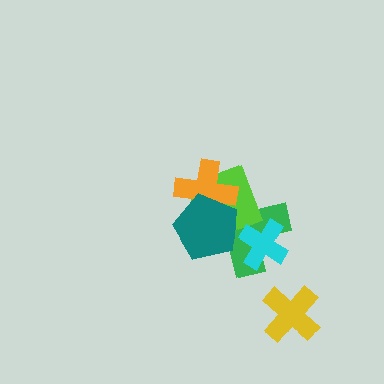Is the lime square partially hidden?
Yes, it is partially covered by another shape.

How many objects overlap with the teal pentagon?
3 objects overlap with the teal pentagon.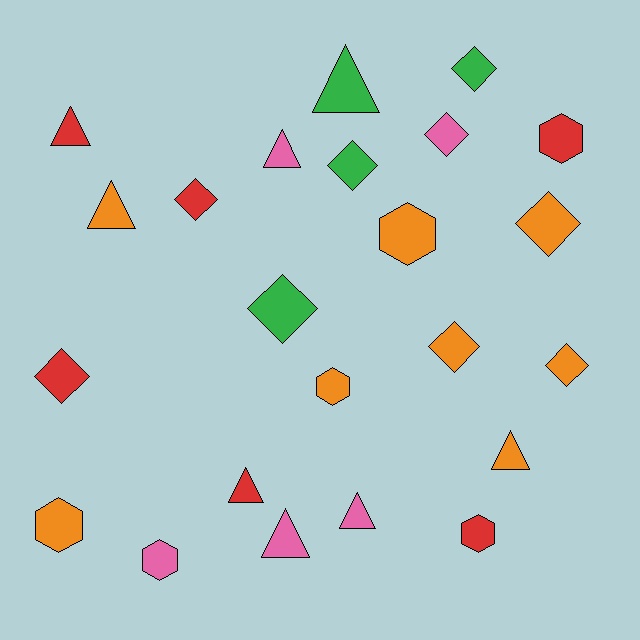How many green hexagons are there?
There are no green hexagons.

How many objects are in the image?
There are 23 objects.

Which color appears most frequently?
Orange, with 8 objects.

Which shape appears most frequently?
Diamond, with 9 objects.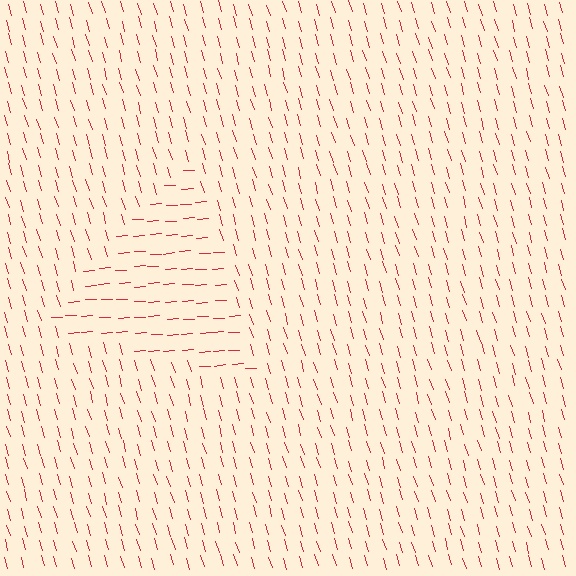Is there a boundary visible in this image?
Yes, there is a texture boundary formed by a change in line orientation.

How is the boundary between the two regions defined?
The boundary is defined purely by a change in line orientation (approximately 77 degrees difference). All lines are the same color and thickness.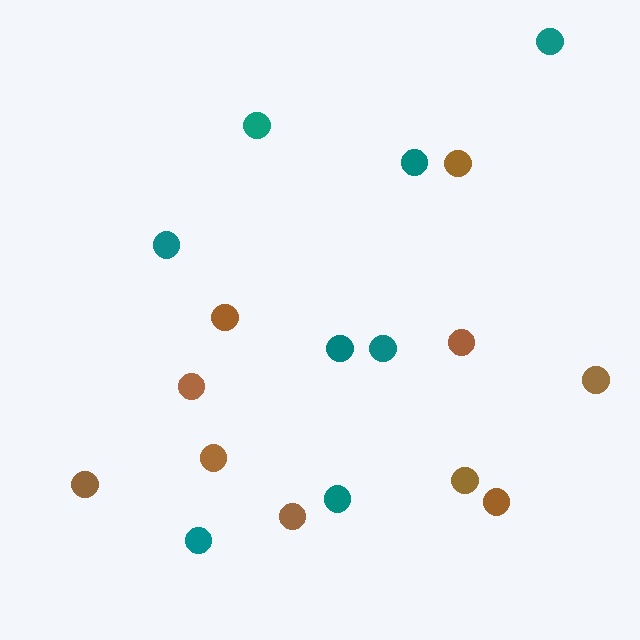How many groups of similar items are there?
There are 2 groups: one group of teal circles (8) and one group of brown circles (10).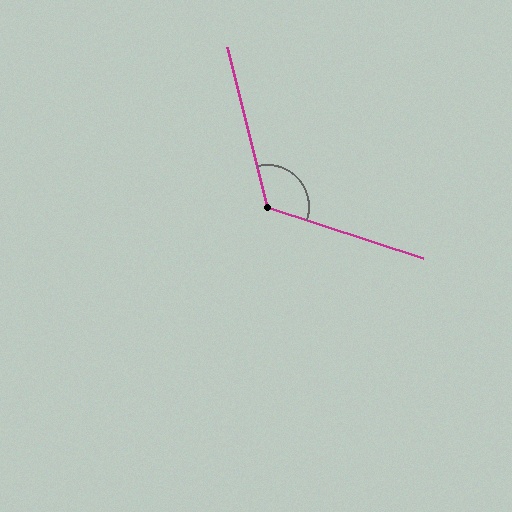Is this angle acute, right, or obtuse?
It is obtuse.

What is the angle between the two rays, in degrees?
Approximately 122 degrees.